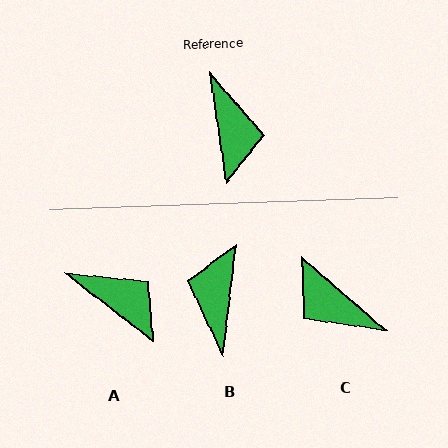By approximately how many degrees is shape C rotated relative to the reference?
Approximately 139 degrees clockwise.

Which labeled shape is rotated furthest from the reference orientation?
B, about 165 degrees away.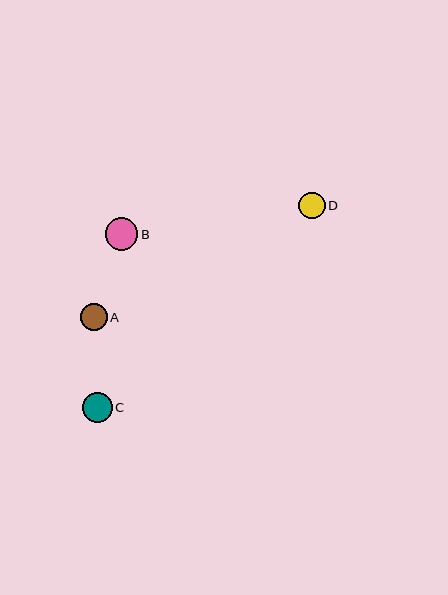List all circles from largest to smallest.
From largest to smallest: B, C, A, D.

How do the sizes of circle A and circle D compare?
Circle A and circle D are approximately the same size.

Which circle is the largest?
Circle B is the largest with a size of approximately 32 pixels.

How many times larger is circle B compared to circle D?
Circle B is approximately 1.2 times the size of circle D.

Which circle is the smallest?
Circle D is the smallest with a size of approximately 26 pixels.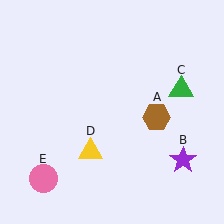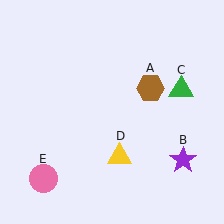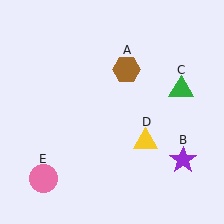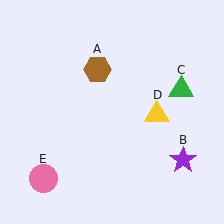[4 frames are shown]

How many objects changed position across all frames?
2 objects changed position: brown hexagon (object A), yellow triangle (object D).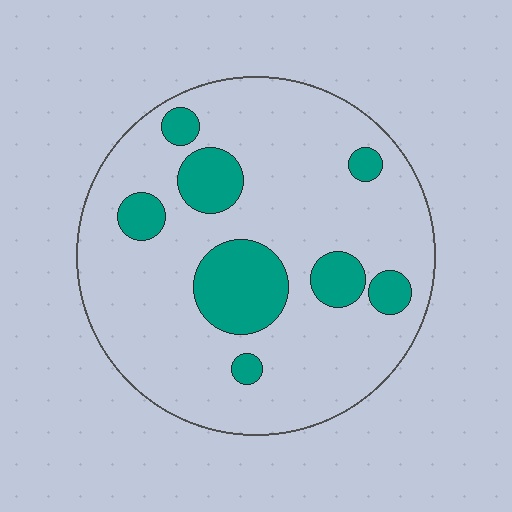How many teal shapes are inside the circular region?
8.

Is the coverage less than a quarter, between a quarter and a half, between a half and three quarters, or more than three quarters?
Less than a quarter.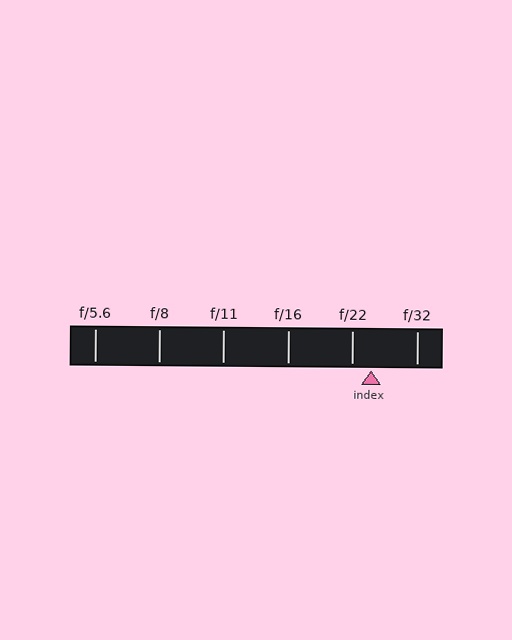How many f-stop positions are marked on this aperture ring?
There are 6 f-stop positions marked.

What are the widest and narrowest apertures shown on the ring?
The widest aperture shown is f/5.6 and the narrowest is f/32.